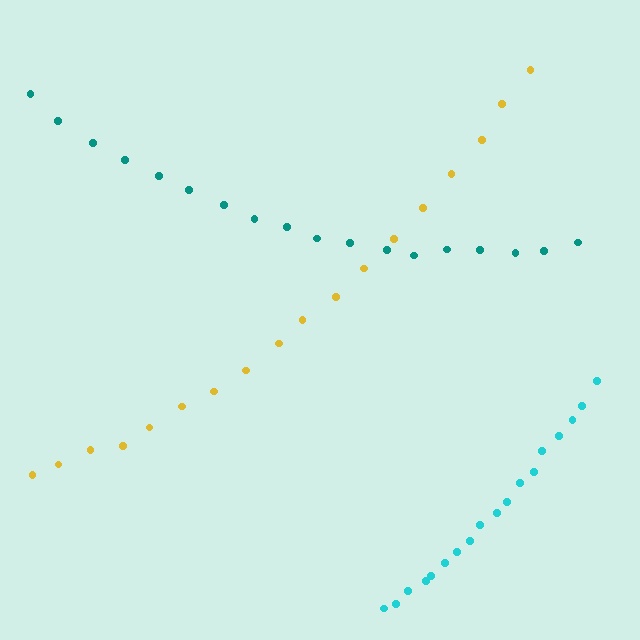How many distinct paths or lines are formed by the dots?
There are 3 distinct paths.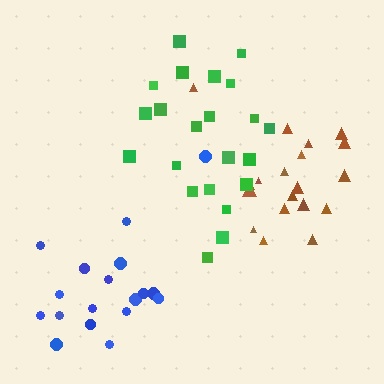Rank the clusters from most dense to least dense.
brown, green, blue.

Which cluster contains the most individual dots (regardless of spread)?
Green (22).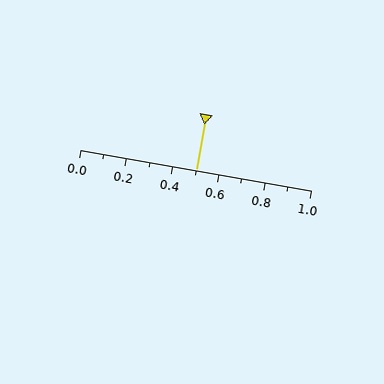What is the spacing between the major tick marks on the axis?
The major ticks are spaced 0.2 apart.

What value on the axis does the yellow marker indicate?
The marker indicates approximately 0.5.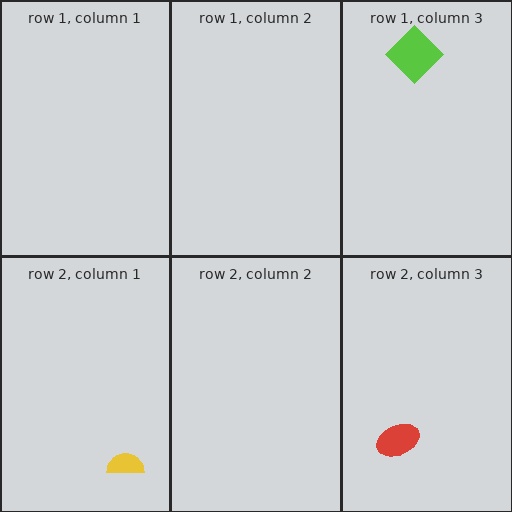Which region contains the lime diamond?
The row 1, column 3 region.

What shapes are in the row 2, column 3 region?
The red ellipse.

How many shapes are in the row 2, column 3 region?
1.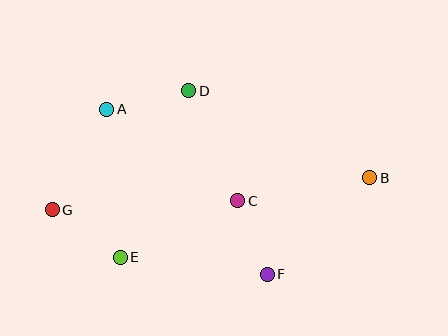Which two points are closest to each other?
Points C and F are closest to each other.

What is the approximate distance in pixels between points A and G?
The distance between A and G is approximately 114 pixels.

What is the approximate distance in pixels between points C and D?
The distance between C and D is approximately 120 pixels.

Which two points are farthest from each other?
Points B and G are farthest from each other.